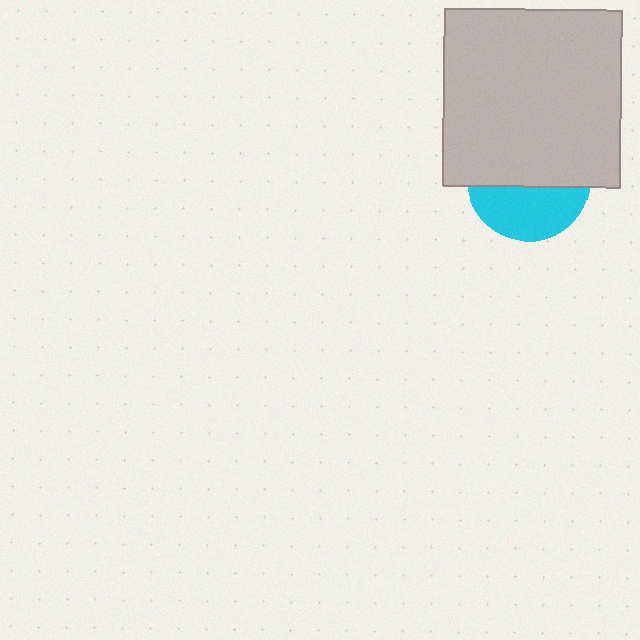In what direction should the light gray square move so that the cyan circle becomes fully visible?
The light gray square should move up. That is the shortest direction to clear the overlap and leave the cyan circle fully visible.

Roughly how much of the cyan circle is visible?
A small part of it is visible (roughly 41%).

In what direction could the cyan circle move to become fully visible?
The cyan circle could move down. That would shift it out from behind the light gray square entirely.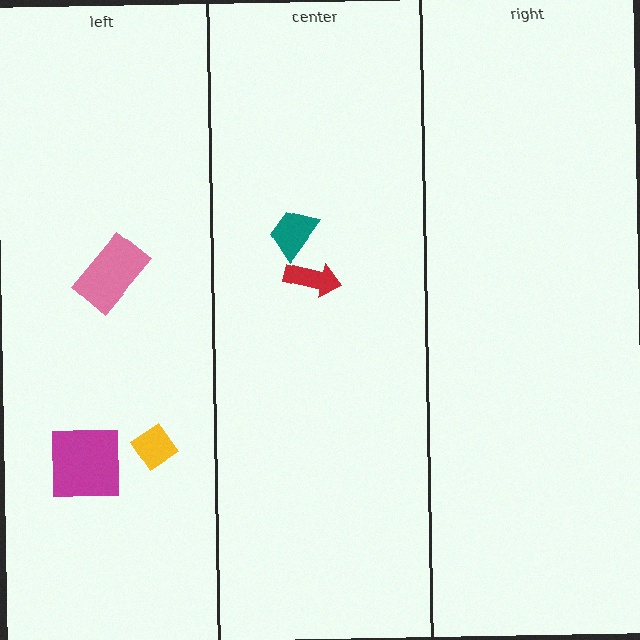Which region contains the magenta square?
The left region.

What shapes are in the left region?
The magenta square, the yellow diamond, the pink rectangle.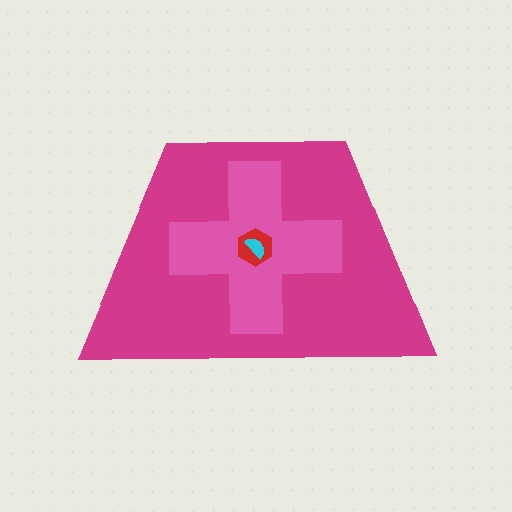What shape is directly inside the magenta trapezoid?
The pink cross.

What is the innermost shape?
The cyan semicircle.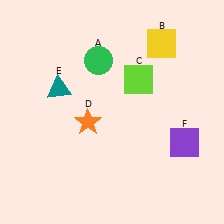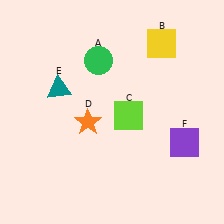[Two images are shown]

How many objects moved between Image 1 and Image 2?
1 object moved between the two images.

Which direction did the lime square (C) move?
The lime square (C) moved down.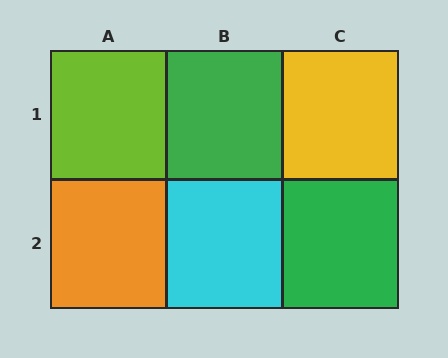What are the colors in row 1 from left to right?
Lime, green, yellow.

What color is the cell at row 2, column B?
Cyan.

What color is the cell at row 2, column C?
Green.